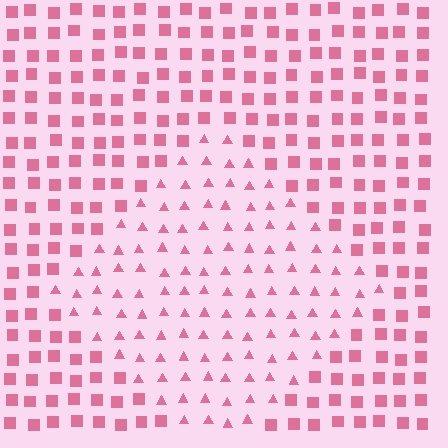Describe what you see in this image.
The image is filled with small pink elements arranged in a uniform grid. A diamond-shaped region contains triangles, while the surrounding area contains squares. The boundary is defined purely by the change in element shape.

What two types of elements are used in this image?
The image uses triangles inside the diamond region and squares outside it.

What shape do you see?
I see a diamond.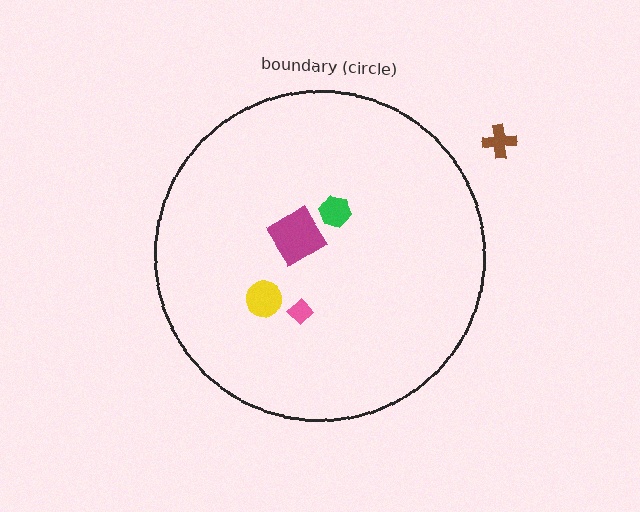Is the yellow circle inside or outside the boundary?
Inside.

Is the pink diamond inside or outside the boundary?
Inside.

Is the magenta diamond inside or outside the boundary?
Inside.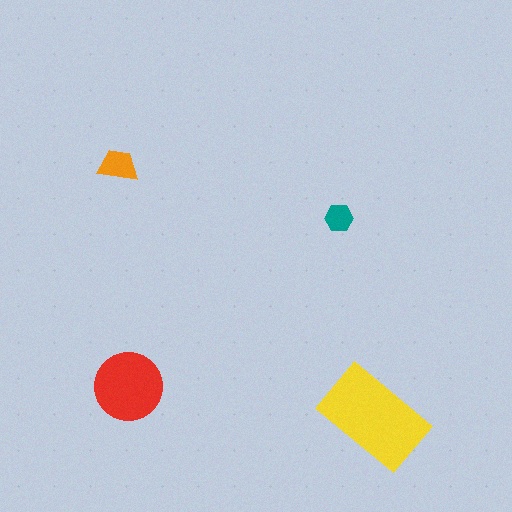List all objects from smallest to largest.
The teal hexagon, the orange trapezoid, the red circle, the yellow rectangle.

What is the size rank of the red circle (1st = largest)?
2nd.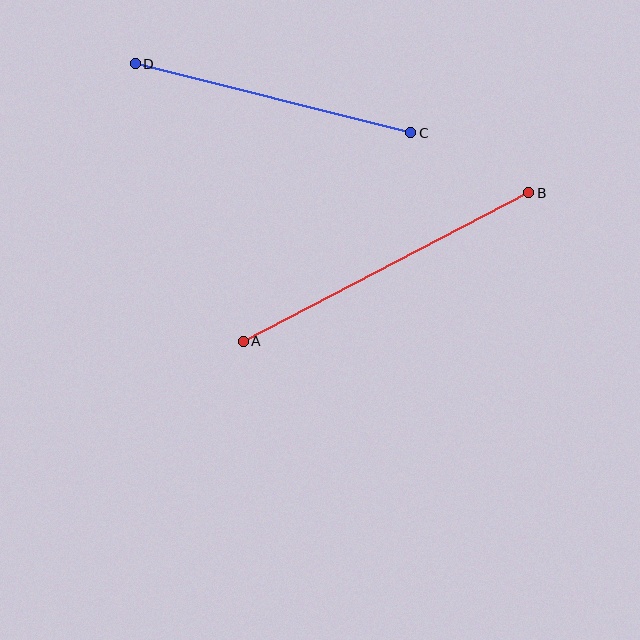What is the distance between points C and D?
The distance is approximately 284 pixels.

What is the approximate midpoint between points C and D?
The midpoint is at approximately (273, 98) pixels.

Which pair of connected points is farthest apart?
Points A and B are farthest apart.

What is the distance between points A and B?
The distance is approximately 322 pixels.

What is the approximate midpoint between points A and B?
The midpoint is at approximately (386, 267) pixels.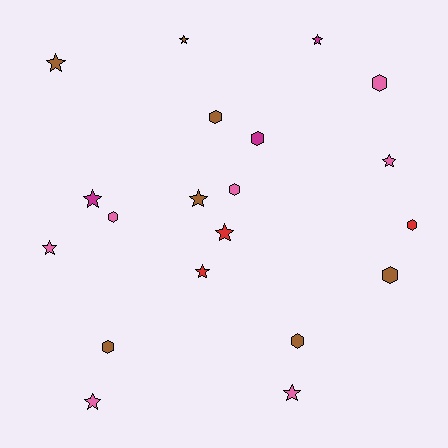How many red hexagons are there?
There is 1 red hexagon.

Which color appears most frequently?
Brown, with 7 objects.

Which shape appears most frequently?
Star, with 11 objects.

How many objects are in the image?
There are 20 objects.